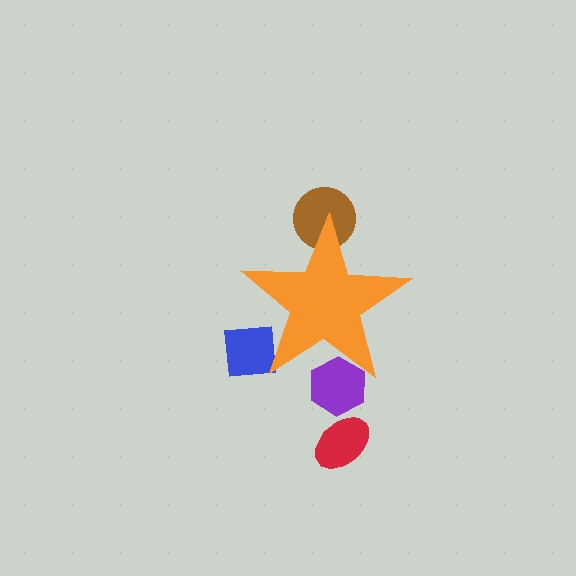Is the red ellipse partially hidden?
No, the red ellipse is fully visible.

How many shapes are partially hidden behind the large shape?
3 shapes are partially hidden.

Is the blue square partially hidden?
Yes, the blue square is partially hidden behind the orange star.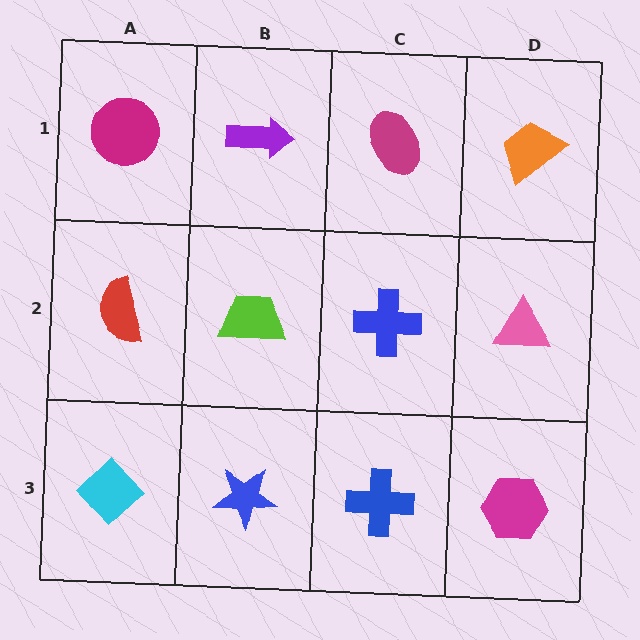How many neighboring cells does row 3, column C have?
3.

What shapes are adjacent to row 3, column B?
A lime trapezoid (row 2, column B), a cyan diamond (row 3, column A), a blue cross (row 3, column C).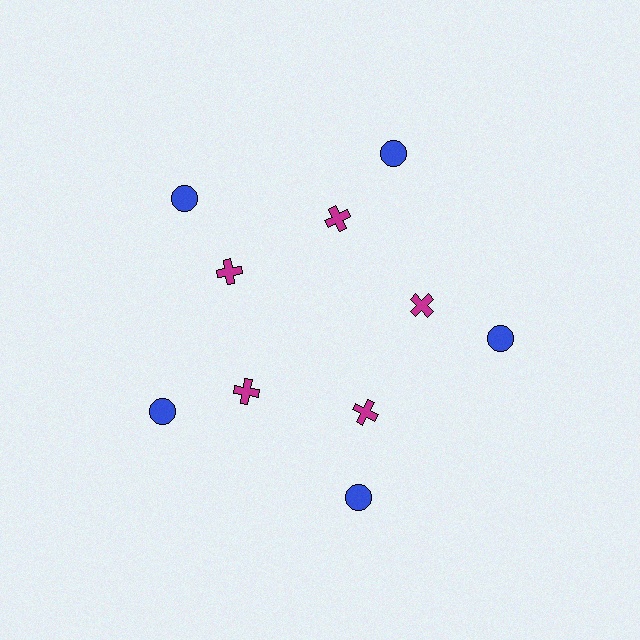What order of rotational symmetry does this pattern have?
This pattern has 5-fold rotational symmetry.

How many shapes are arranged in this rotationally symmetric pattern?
There are 10 shapes, arranged in 5 groups of 2.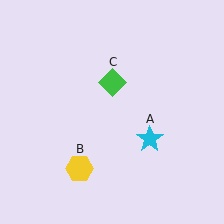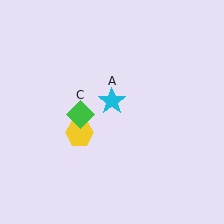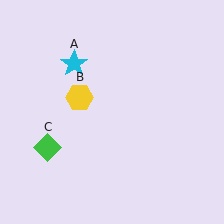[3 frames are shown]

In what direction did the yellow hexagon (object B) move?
The yellow hexagon (object B) moved up.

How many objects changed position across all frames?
3 objects changed position: cyan star (object A), yellow hexagon (object B), green diamond (object C).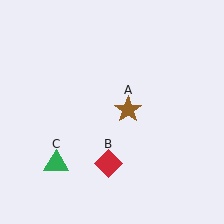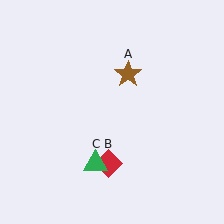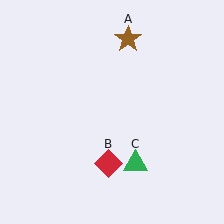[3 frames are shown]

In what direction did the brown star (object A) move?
The brown star (object A) moved up.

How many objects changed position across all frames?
2 objects changed position: brown star (object A), green triangle (object C).